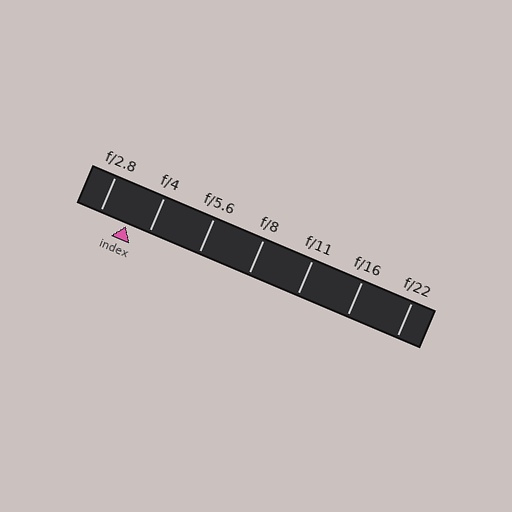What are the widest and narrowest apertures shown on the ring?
The widest aperture shown is f/2.8 and the narrowest is f/22.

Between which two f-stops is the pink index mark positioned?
The index mark is between f/2.8 and f/4.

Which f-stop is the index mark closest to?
The index mark is closest to f/4.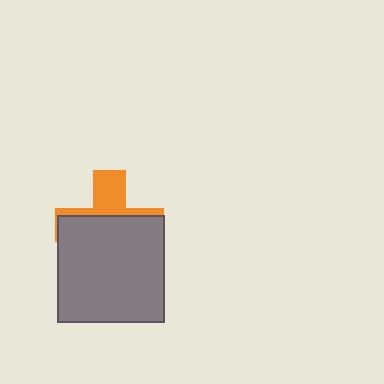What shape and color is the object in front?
The object in front is a gray square.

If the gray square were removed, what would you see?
You would see the complete orange cross.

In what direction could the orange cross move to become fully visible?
The orange cross could move up. That would shift it out from behind the gray square entirely.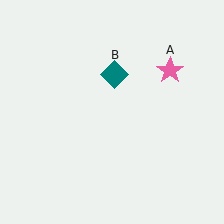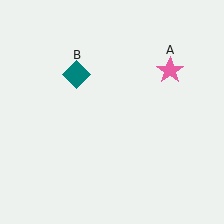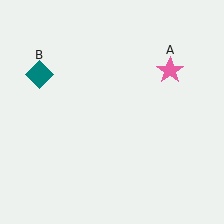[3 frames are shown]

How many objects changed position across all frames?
1 object changed position: teal diamond (object B).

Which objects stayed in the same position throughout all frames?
Pink star (object A) remained stationary.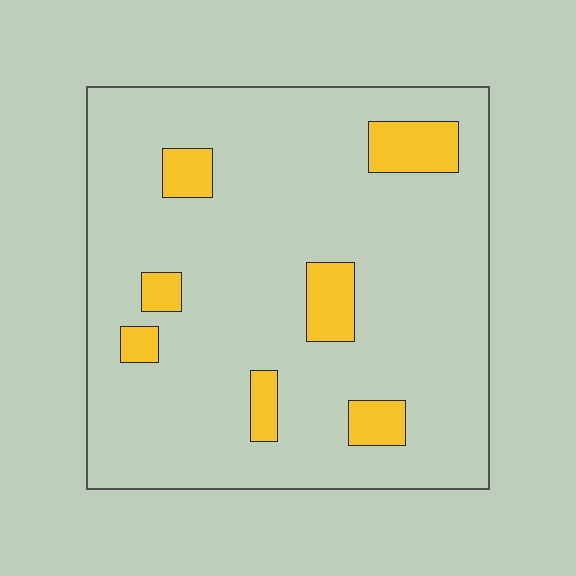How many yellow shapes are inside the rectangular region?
7.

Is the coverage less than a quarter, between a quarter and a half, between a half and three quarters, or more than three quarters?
Less than a quarter.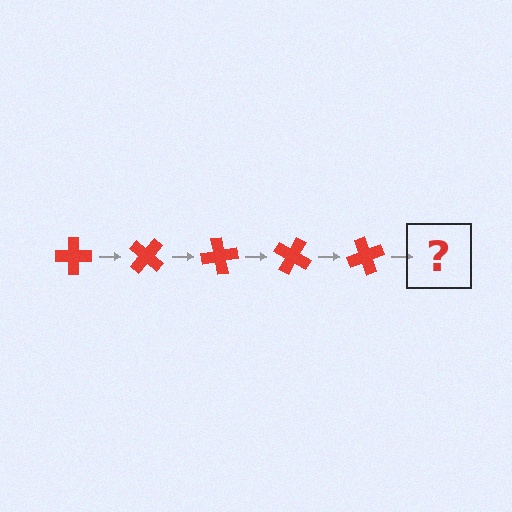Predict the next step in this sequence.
The next step is a red cross rotated 200 degrees.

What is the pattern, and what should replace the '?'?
The pattern is that the cross rotates 40 degrees each step. The '?' should be a red cross rotated 200 degrees.